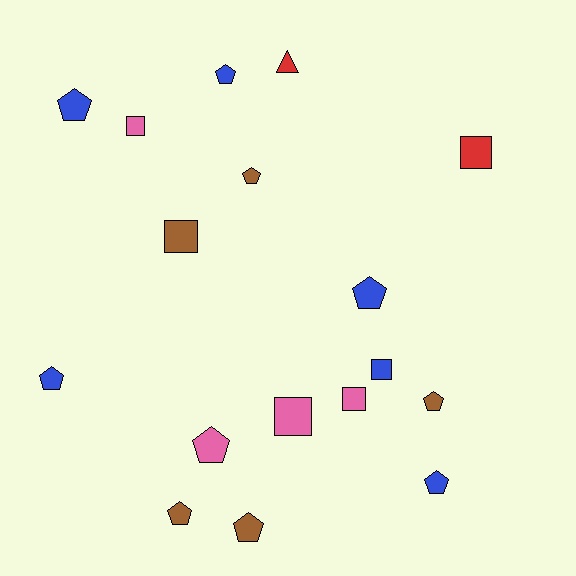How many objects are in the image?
There are 17 objects.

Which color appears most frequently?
Blue, with 6 objects.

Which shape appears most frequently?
Pentagon, with 10 objects.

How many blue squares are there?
There is 1 blue square.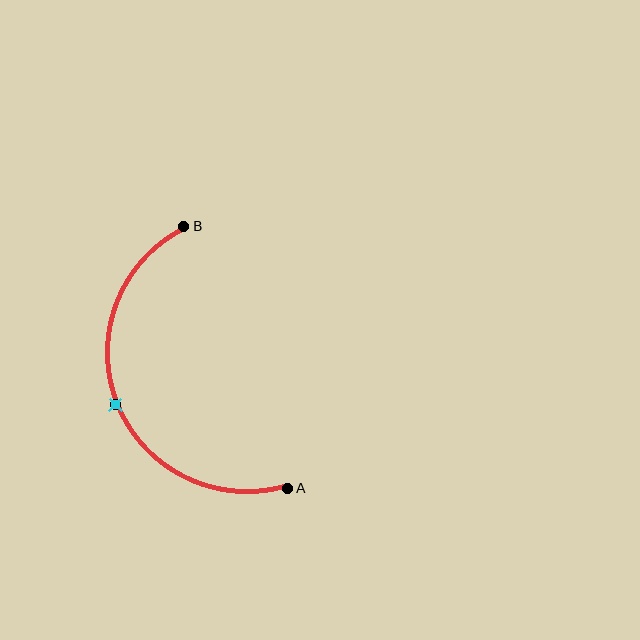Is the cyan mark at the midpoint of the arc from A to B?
Yes. The cyan mark lies on the arc at equal arc-length from both A and B — it is the arc midpoint.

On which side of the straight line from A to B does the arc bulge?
The arc bulges to the left of the straight line connecting A and B.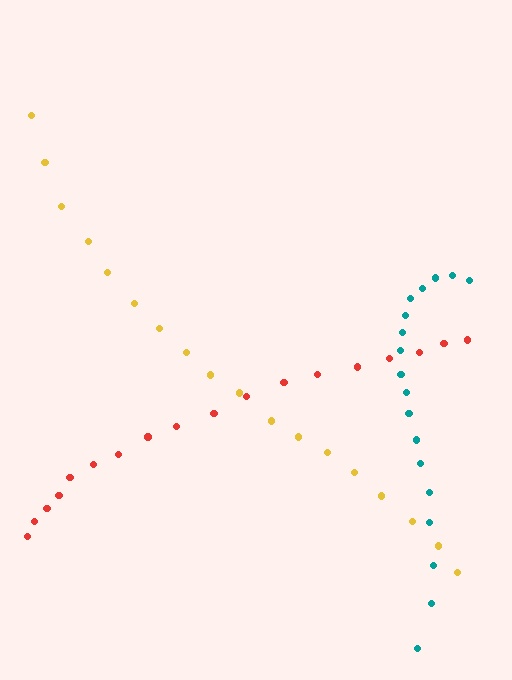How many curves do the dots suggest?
There are 3 distinct paths.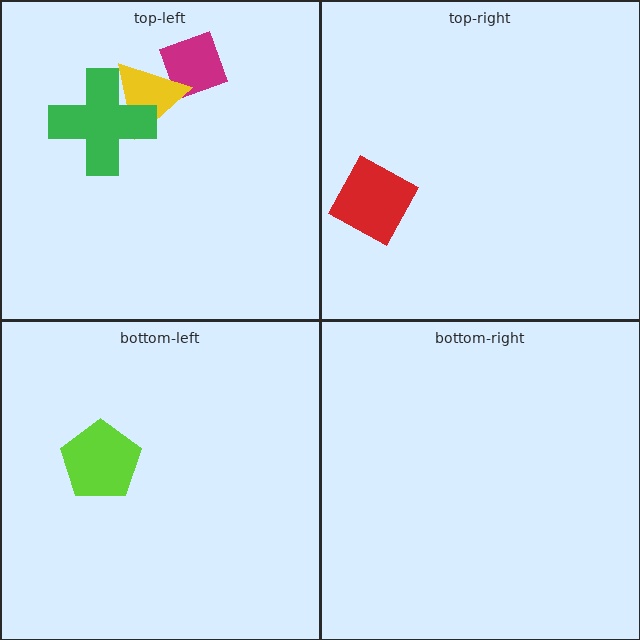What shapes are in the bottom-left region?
The lime pentagon.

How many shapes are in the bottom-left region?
1.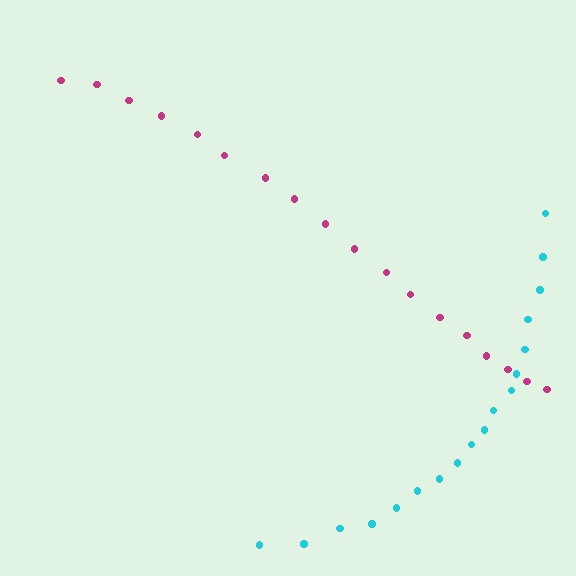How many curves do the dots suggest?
There are 2 distinct paths.